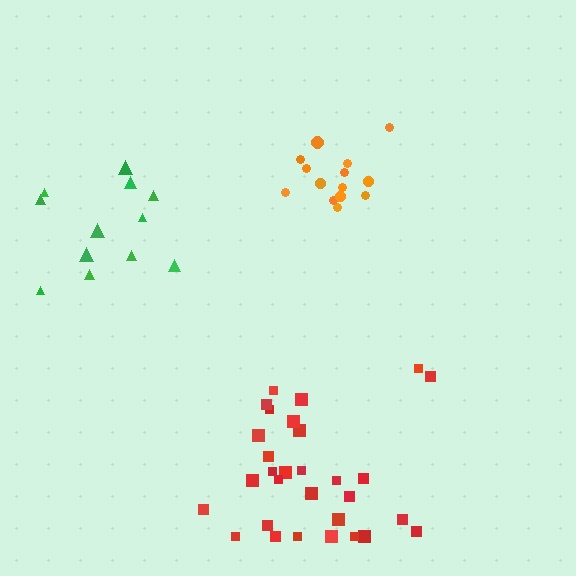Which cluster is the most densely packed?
Orange.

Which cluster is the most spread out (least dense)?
Green.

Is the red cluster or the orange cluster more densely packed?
Orange.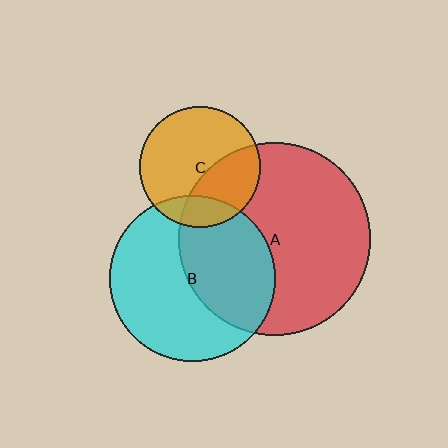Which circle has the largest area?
Circle A (red).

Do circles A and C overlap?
Yes.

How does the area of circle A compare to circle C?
Approximately 2.5 times.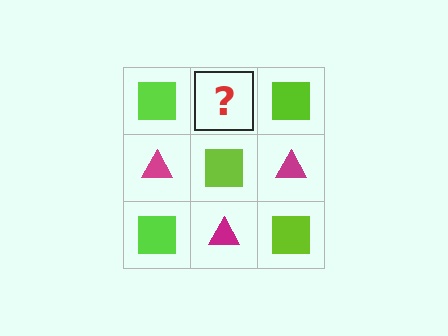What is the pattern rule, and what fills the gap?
The rule is that it alternates lime square and magenta triangle in a checkerboard pattern. The gap should be filled with a magenta triangle.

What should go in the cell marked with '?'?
The missing cell should contain a magenta triangle.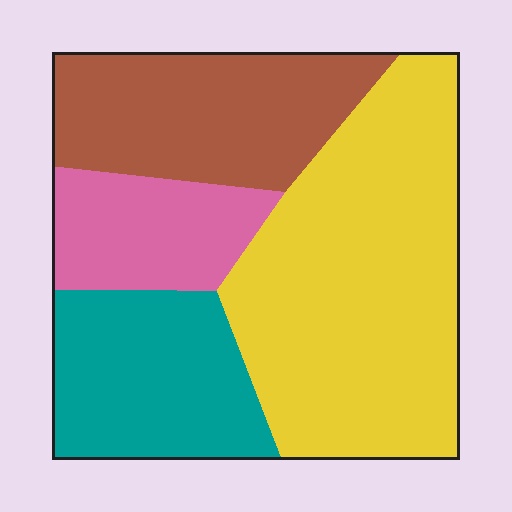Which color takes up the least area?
Pink, at roughly 15%.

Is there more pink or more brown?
Brown.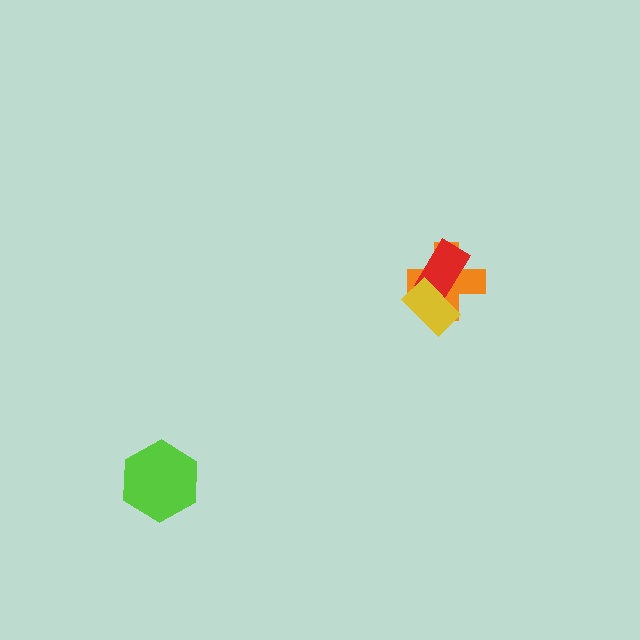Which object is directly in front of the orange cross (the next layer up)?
The red rectangle is directly in front of the orange cross.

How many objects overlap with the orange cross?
2 objects overlap with the orange cross.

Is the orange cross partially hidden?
Yes, it is partially covered by another shape.